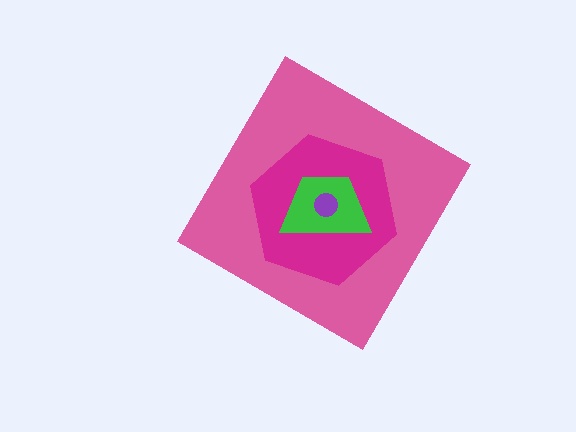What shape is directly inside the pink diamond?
The magenta hexagon.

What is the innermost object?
The purple circle.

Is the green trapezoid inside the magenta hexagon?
Yes.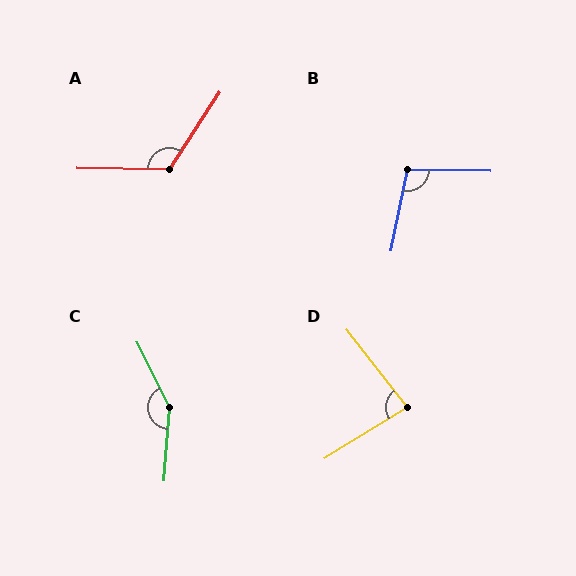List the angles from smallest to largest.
D (83°), B (100°), A (122°), C (149°).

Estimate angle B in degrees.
Approximately 100 degrees.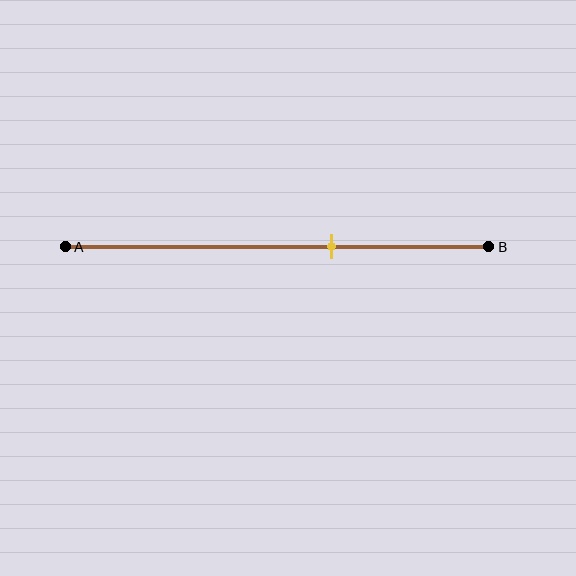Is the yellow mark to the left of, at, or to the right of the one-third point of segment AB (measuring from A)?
The yellow mark is to the right of the one-third point of segment AB.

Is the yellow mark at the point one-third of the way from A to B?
No, the mark is at about 65% from A, not at the 33% one-third point.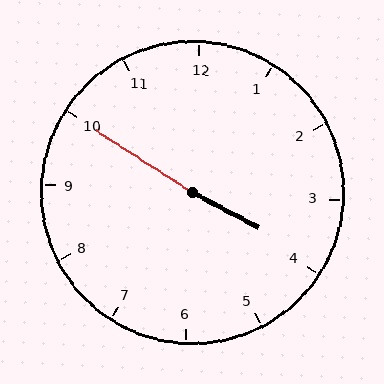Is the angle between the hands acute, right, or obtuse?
It is obtuse.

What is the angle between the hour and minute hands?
Approximately 175 degrees.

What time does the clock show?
3:50.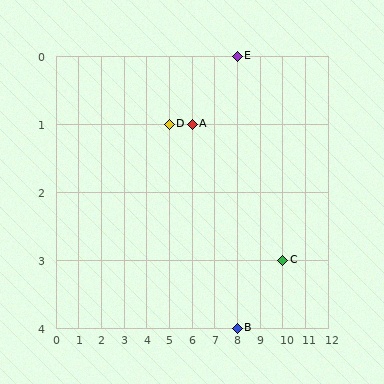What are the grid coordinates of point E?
Point E is at grid coordinates (8, 0).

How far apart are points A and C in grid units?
Points A and C are 4 columns and 2 rows apart (about 4.5 grid units diagonally).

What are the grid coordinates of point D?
Point D is at grid coordinates (5, 1).